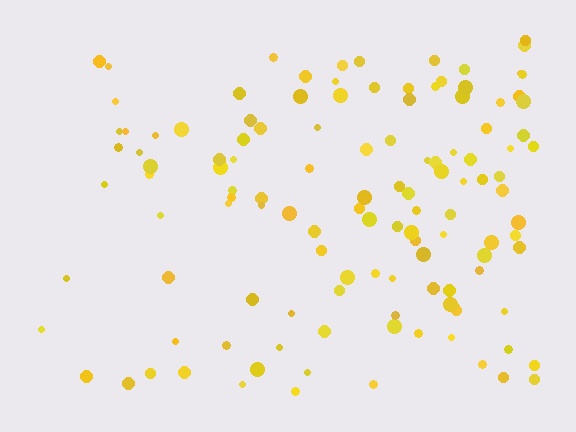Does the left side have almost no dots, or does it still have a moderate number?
Still a moderate number, just noticeably fewer than the right.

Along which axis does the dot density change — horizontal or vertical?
Horizontal.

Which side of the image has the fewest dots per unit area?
The left.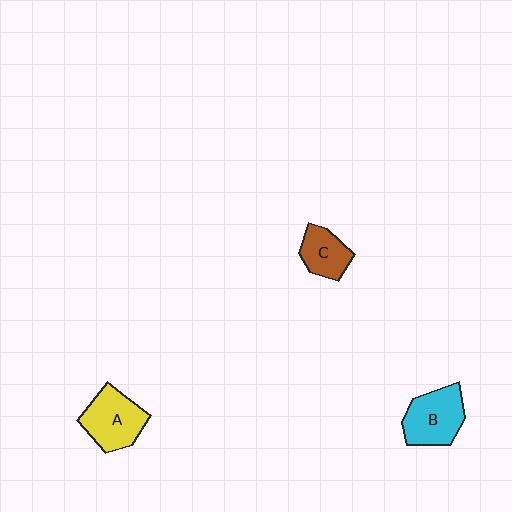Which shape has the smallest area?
Shape C (brown).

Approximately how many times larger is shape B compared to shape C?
Approximately 1.5 times.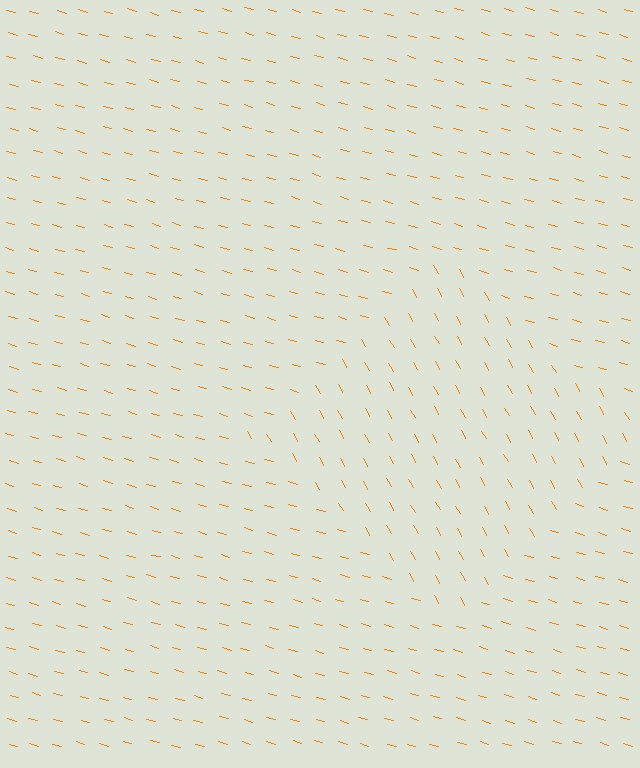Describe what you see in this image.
The image is filled with small orange line segments. A diamond region in the image has lines oriented differently from the surrounding lines, creating a visible texture boundary.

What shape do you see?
I see a diamond.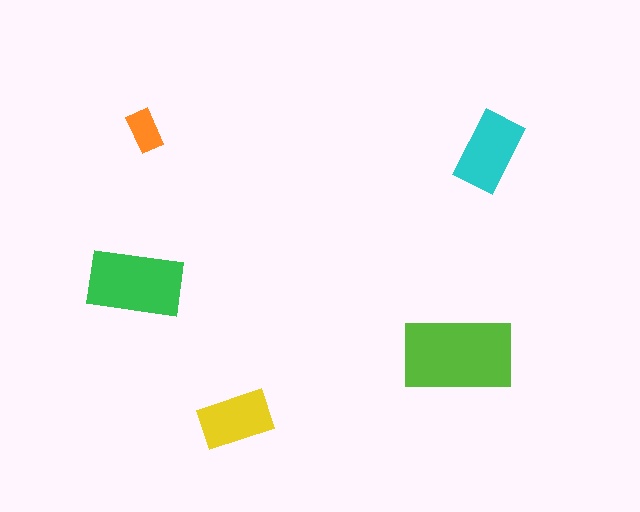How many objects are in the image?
There are 5 objects in the image.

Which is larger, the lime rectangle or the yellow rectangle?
The lime one.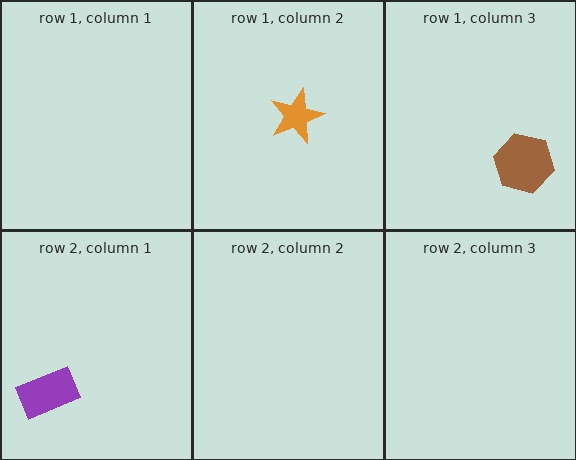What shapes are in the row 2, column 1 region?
The purple rectangle.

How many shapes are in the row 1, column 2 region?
1.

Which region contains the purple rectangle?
The row 2, column 1 region.